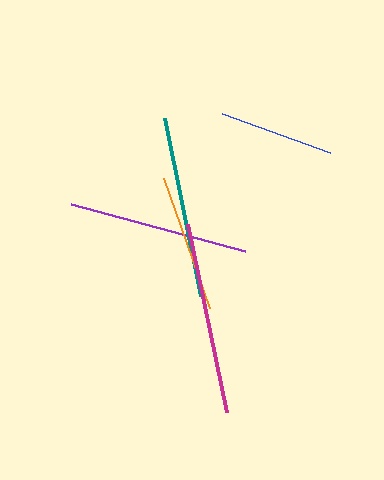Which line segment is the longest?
The magenta line is the longest at approximately 192 pixels.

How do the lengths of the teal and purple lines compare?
The teal and purple lines are approximately the same length.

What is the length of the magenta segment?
The magenta segment is approximately 192 pixels long.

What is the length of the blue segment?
The blue segment is approximately 114 pixels long.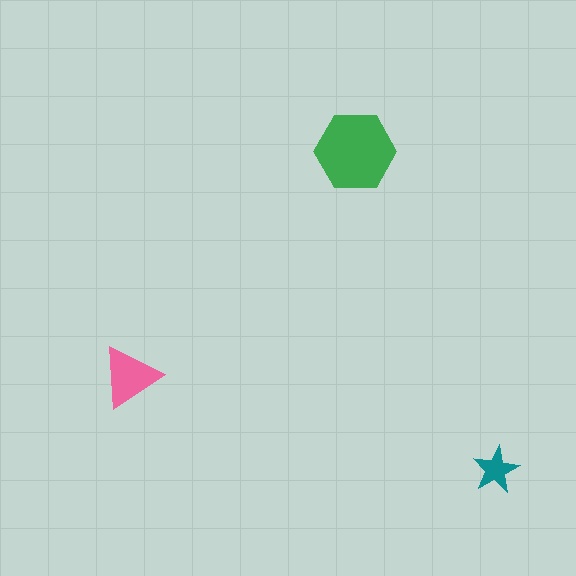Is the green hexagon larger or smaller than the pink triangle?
Larger.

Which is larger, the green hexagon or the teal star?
The green hexagon.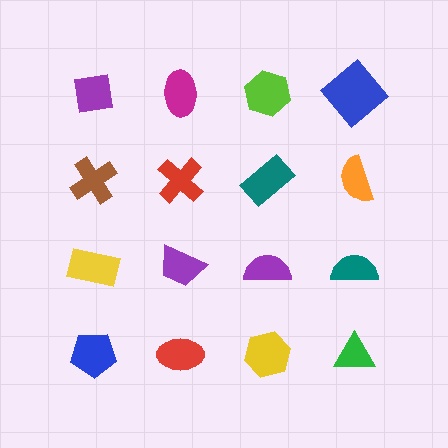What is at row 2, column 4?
An orange semicircle.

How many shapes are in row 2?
4 shapes.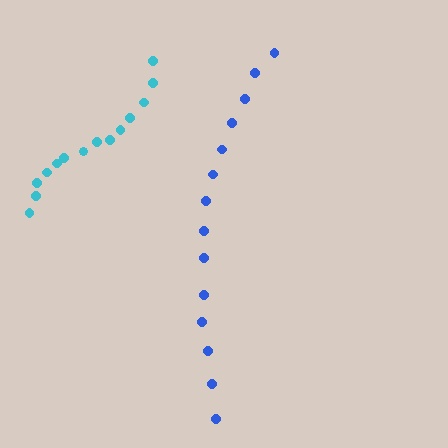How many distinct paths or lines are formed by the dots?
There are 2 distinct paths.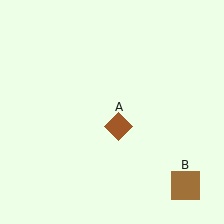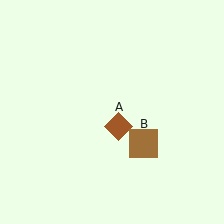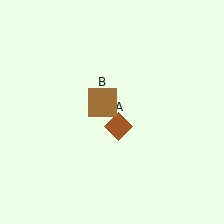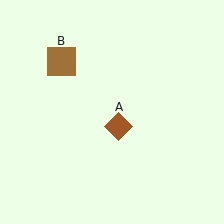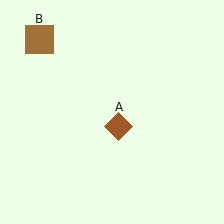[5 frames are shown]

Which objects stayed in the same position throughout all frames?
Brown diamond (object A) remained stationary.